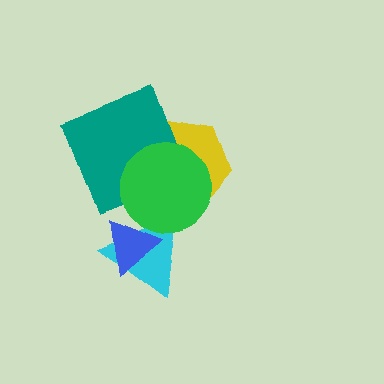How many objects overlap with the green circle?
4 objects overlap with the green circle.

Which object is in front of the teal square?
The green circle is in front of the teal square.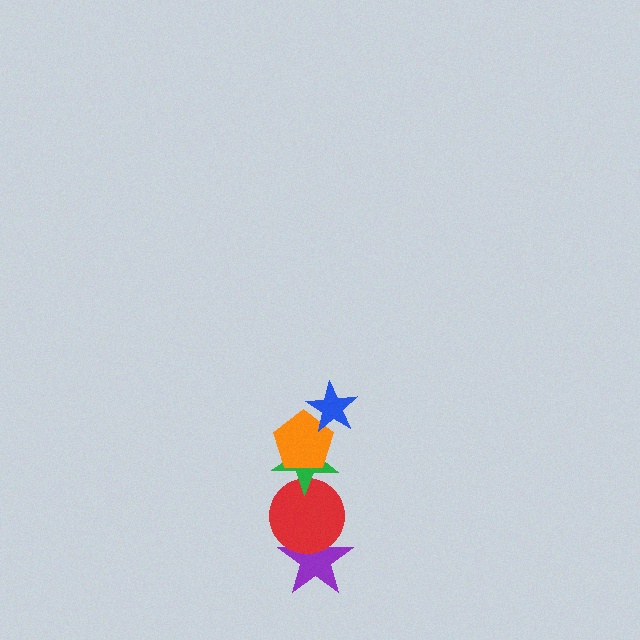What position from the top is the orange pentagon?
The orange pentagon is 2nd from the top.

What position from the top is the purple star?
The purple star is 5th from the top.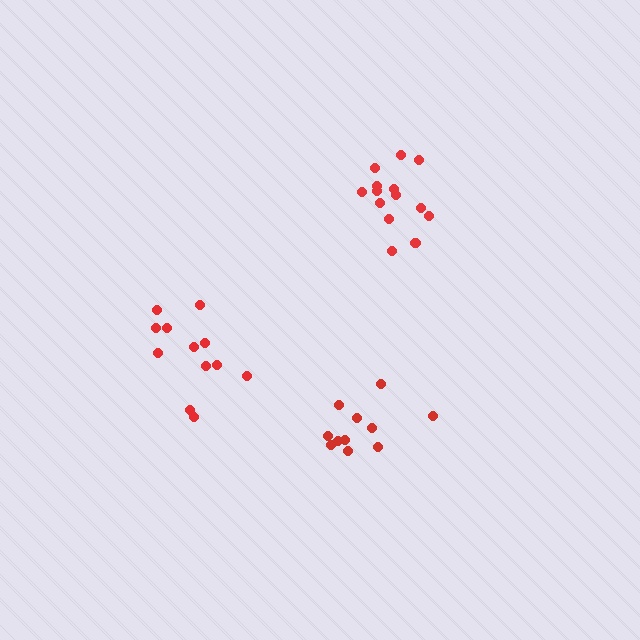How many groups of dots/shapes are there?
There are 3 groups.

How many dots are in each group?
Group 1: 11 dots, Group 2: 14 dots, Group 3: 12 dots (37 total).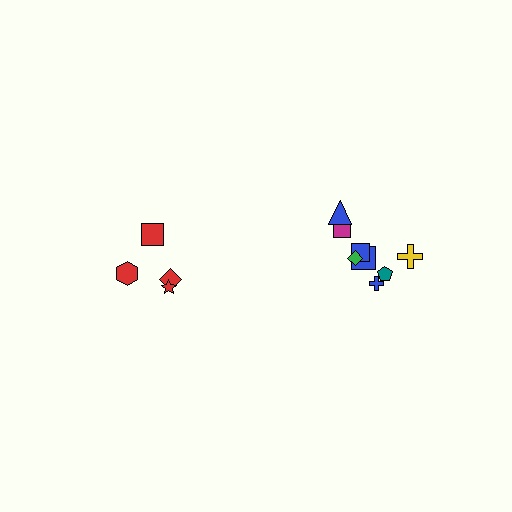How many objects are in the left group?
There are 4 objects.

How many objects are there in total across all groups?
There are 12 objects.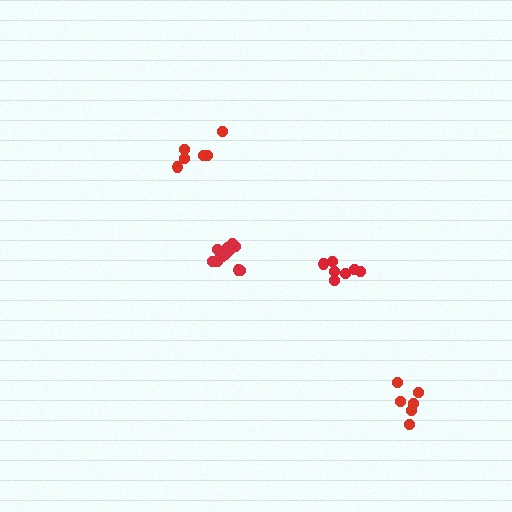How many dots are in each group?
Group 1: 7 dots, Group 2: 11 dots, Group 3: 6 dots, Group 4: 6 dots (30 total).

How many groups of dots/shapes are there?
There are 4 groups.